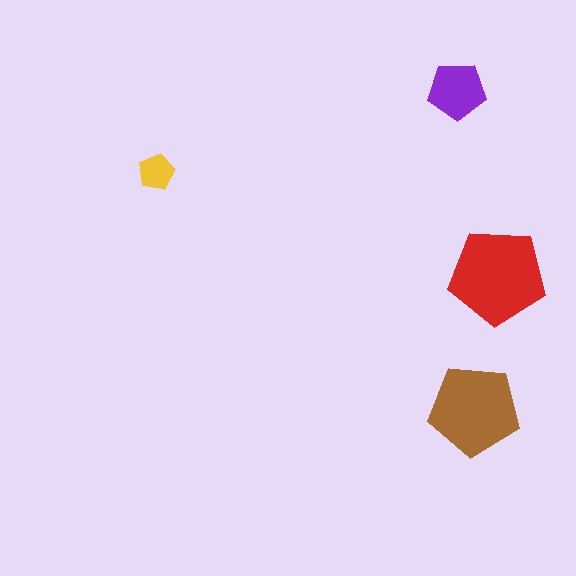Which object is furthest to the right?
The red pentagon is rightmost.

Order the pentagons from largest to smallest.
the red one, the brown one, the purple one, the yellow one.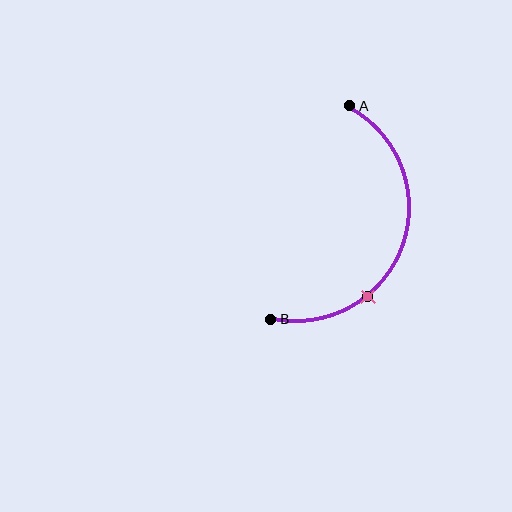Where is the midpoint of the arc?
The arc midpoint is the point on the curve farthest from the straight line joining A and B. It sits to the right of that line.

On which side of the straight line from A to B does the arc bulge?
The arc bulges to the right of the straight line connecting A and B.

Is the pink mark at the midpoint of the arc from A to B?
No. The pink mark lies on the arc but is closer to endpoint B. The arc midpoint would be at the point on the curve equidistant along the arc from both A and B.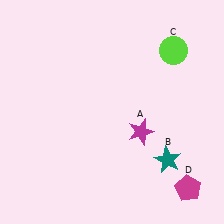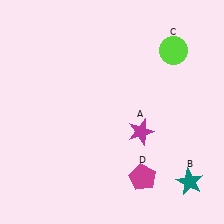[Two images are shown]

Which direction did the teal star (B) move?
The teal star (B) moved right.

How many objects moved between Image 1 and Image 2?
2 objects moved between the two images.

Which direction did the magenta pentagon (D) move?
The magenta pentagon (D) moved left.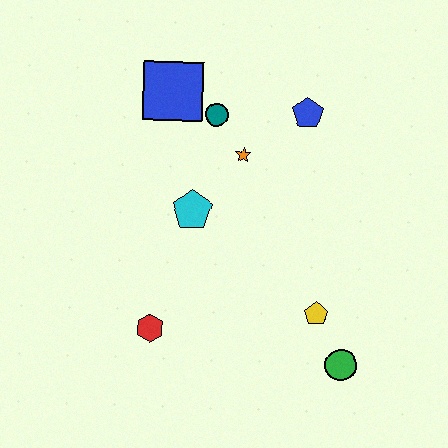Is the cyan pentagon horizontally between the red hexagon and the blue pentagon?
Yes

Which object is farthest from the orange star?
The green circle is farthest from the orange star.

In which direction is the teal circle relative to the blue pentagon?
The teal circle is to the left of the blue pentagon.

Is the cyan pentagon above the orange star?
No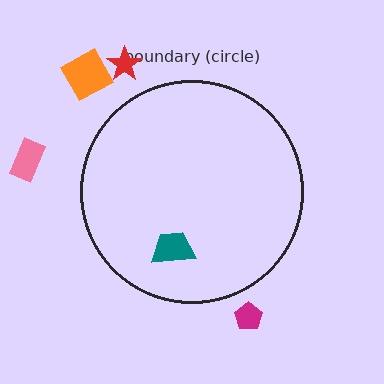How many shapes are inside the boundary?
1 inside, 4 outside.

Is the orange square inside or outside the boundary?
Outside.